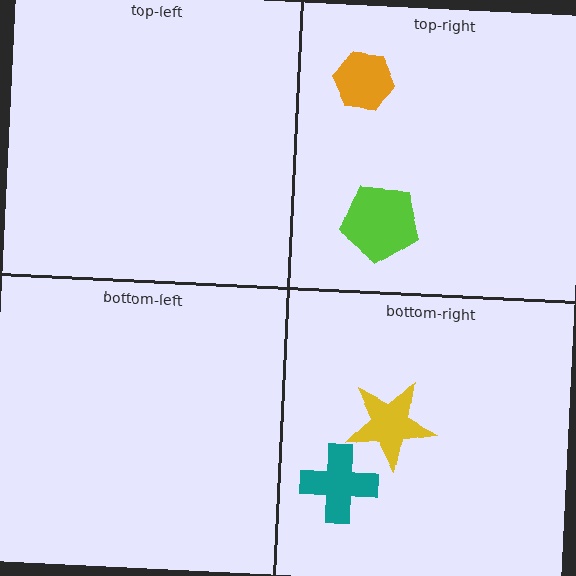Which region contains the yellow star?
The bottom-right region.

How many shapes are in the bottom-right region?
2.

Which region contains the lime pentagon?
The top-right region.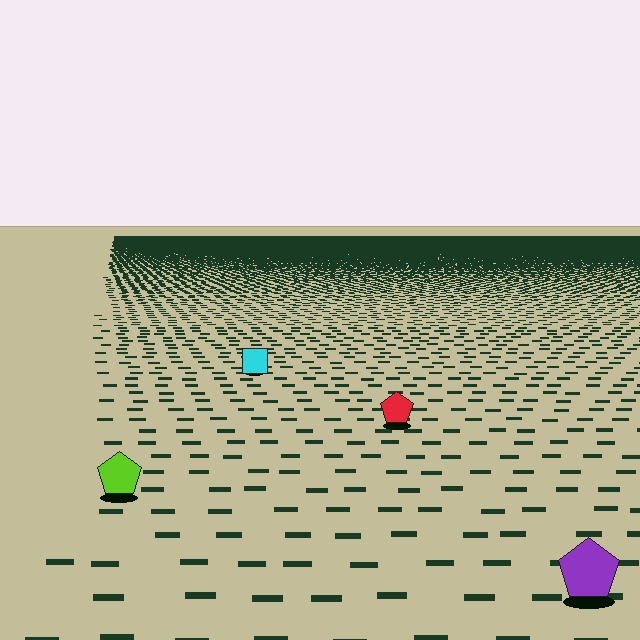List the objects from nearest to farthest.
From nearest to farthest: the purple pentagon, the lime pentagon, the red pentagon, the cyan square.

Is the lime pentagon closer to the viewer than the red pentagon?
Yes. The lime pentagon is closer — you can tell from the texture gradient: the ground texture is coarser near it.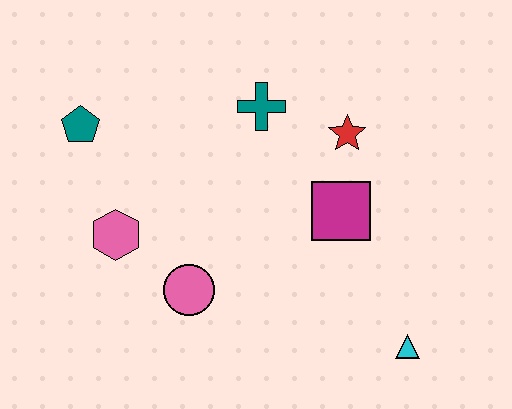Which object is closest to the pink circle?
The pink hexagon is closest to the pink circle.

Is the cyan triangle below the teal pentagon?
Yes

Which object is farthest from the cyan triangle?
The teal pentagon is farthest from the cyan triangle.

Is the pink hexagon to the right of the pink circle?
No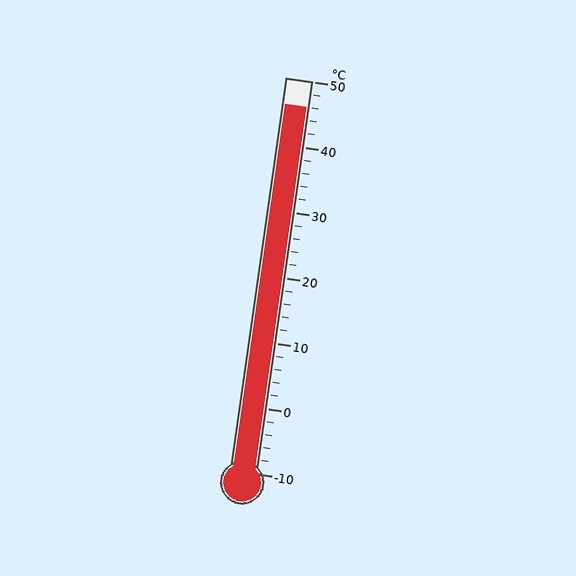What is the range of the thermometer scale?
The thermometer scale ranges from -10°C to 50°C.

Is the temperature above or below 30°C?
The temperature is above 30°C.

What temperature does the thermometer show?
The thermometer shows approximately 46°C.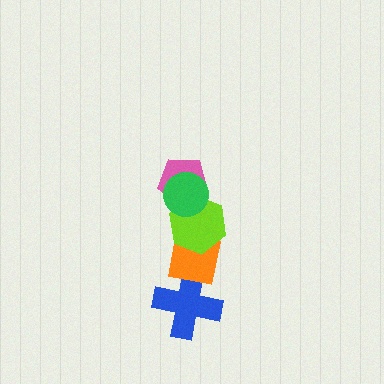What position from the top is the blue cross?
The blue cross is 5th from the top.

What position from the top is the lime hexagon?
The lime hexagon is 3rd from the top.